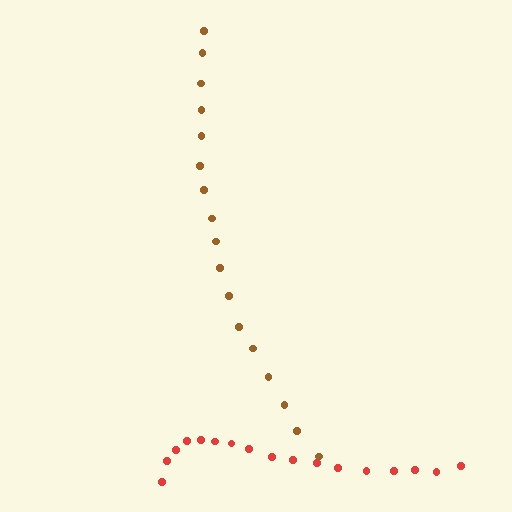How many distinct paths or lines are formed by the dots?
There are 2 distinct paths.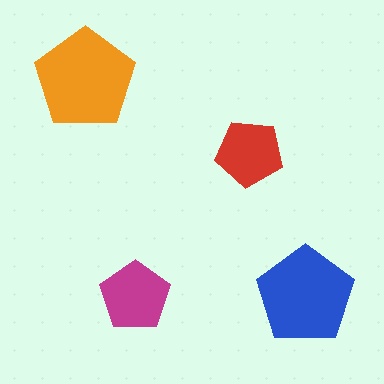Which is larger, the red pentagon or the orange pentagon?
The orange one.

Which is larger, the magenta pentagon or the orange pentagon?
The orange one.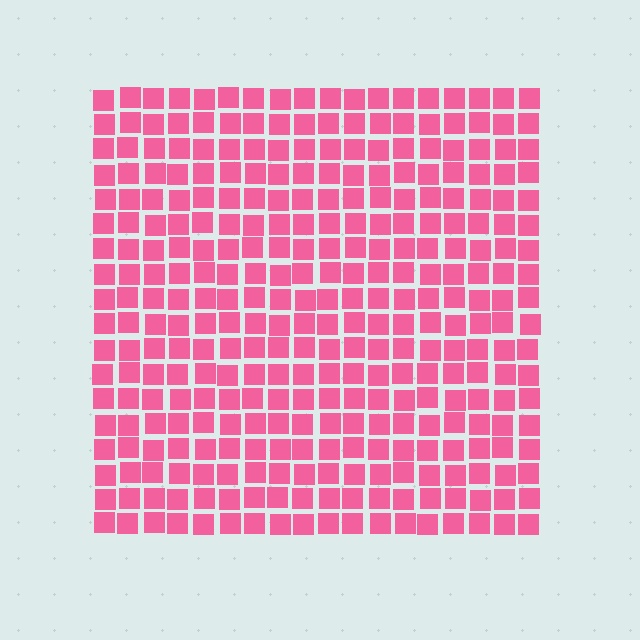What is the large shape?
The large shape is a square.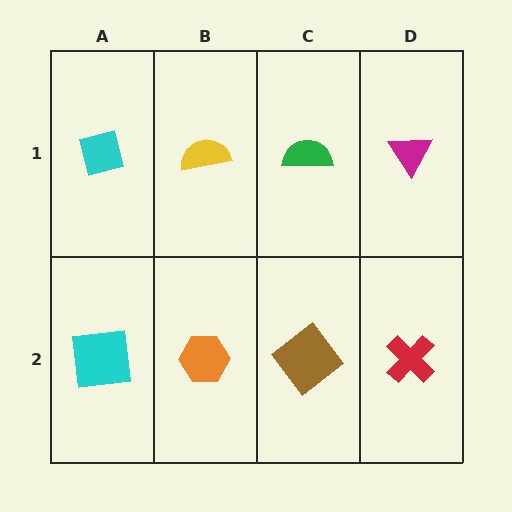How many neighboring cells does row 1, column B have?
3.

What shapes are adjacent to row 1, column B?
An orange hexagon (row 2, column B), a cyan square (row 1, column A), a green semicircle (row 1, column C).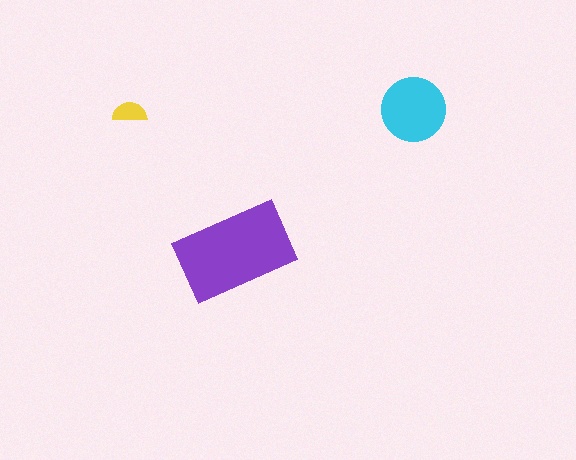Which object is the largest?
The purple rectangle.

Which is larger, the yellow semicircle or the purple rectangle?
The purple rectangle.